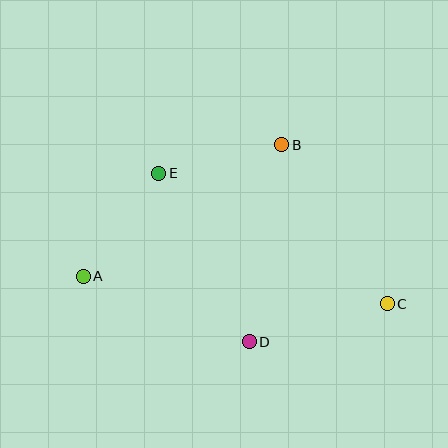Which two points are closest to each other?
Points B and E are closest to each other.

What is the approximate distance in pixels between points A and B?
The distance between A and B is approximately 238 pixels.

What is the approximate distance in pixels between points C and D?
The distance between C and D is approximately 143 pixels.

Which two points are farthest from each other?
Points A and C are farthest from each other.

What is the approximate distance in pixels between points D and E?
The distance between D and E is approximately 191 pixels.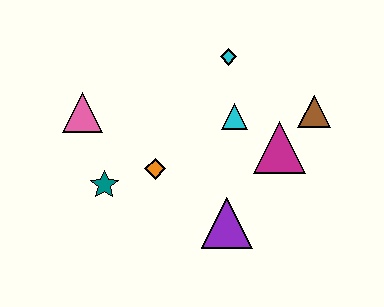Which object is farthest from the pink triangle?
The brown triangle is farthest from the pink triangle.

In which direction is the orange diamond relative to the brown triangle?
The orange diamond is to the left of the brown triangle.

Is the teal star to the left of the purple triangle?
Yes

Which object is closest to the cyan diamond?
The cyan triangle is closest to the cyan diamond.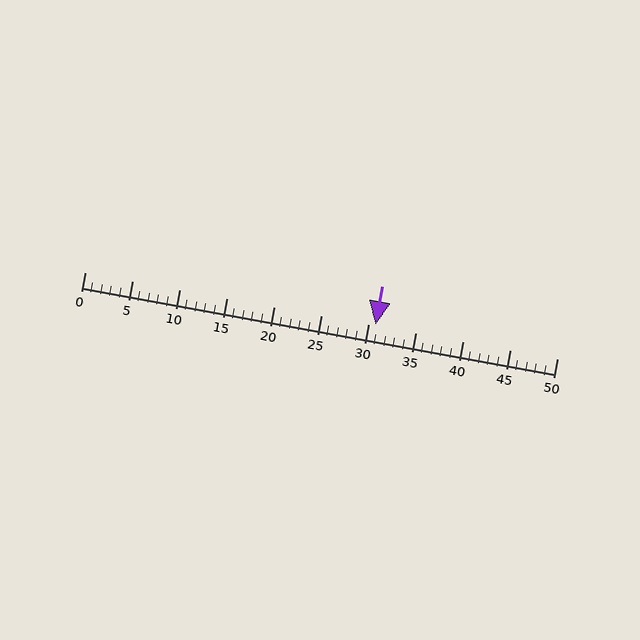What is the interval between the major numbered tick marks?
The major tick marks are spaced 5 units apart.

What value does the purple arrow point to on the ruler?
The purple arrow points to approximately 31.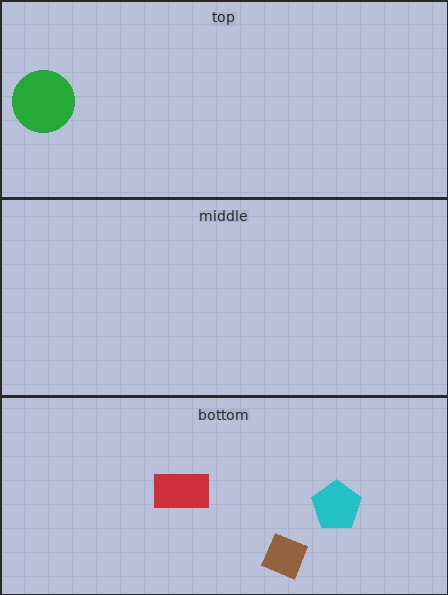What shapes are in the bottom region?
The brown diamond, the red rectangle, the cyan pentagon.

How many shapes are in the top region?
1.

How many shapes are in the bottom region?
3.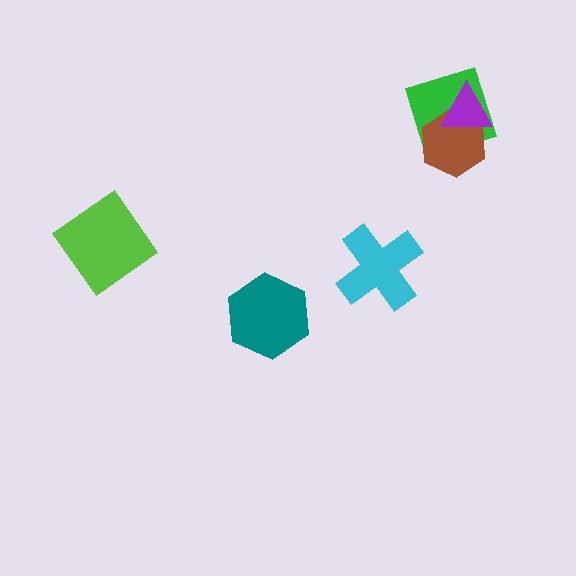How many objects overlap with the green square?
2 objects overlap with the green square.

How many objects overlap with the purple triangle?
2 objects overlap with the purple triangle.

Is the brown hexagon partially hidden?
Yes, it is partially covered by another shape.